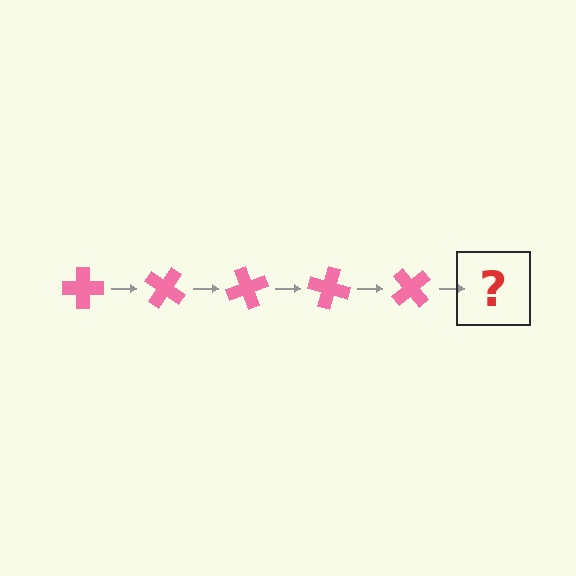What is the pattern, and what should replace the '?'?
The pattern is that the cross rotates 35 degrees each step. The '?' should be a pink cross rotated 175 degrees.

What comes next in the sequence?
The next element should be a pink cross rotated 175 degrees.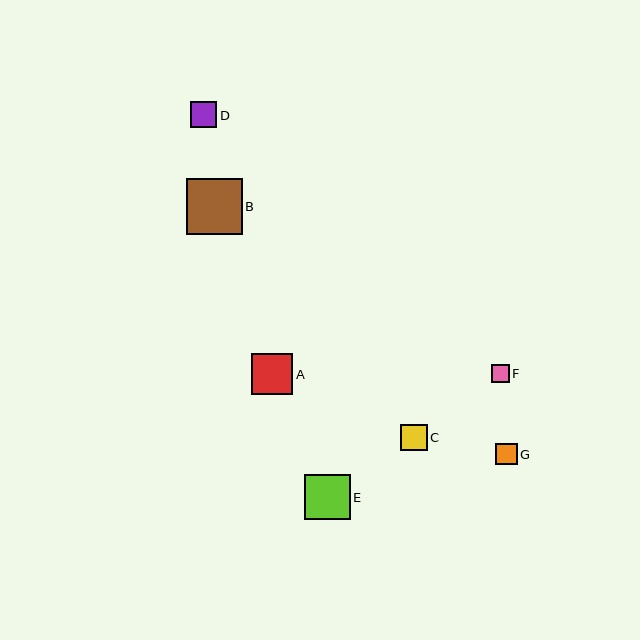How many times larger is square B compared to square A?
Square B is approximately 1.4 times the size of square A.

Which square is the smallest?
Square F is the smallest with a size of approximately 18 pixels.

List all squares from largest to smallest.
From largest to smallest: B, E, A, C, D, G, F.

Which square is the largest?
Square B is the largest with a size of approximately 56 pixels.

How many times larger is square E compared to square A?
Square E is approximately 1.1 times the size of square A.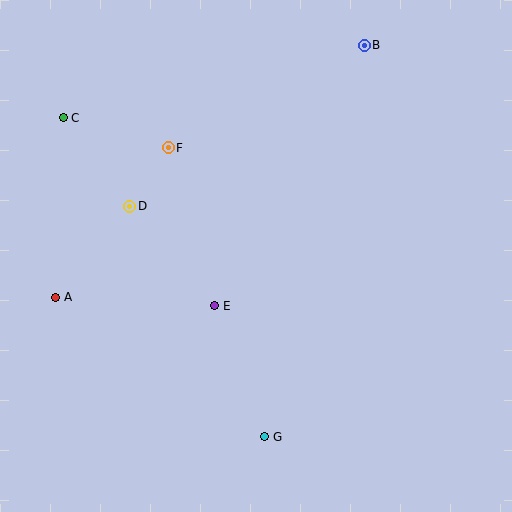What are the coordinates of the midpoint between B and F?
The midpoint between B and F is at (266, 96).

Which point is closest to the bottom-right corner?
Point G is closest to the bottom-right corner.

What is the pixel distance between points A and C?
The distance between A and C is 179 pixels.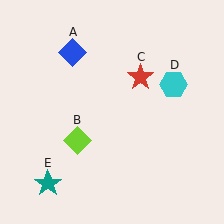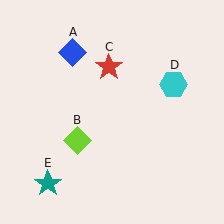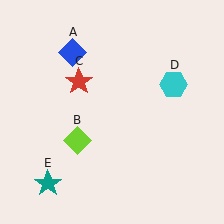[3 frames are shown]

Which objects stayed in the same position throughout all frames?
Blue diamond (object A) and lime diamond (object B) and cyan hexagon (object D) and teal star (object E) remained stationary.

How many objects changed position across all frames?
1 object changed position: red star (object C).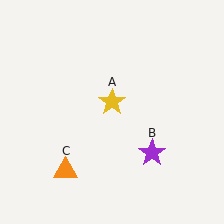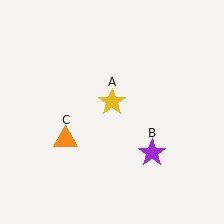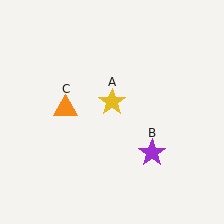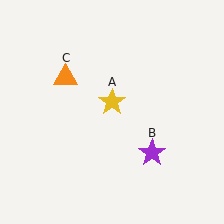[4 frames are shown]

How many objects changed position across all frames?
1 object changed position: orange triangle (object C).